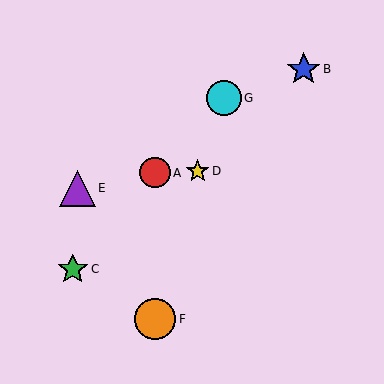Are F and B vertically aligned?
No, F is at x≈155 and B is at x≈304.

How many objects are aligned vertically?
2 objects (A, F) are aligned vertically.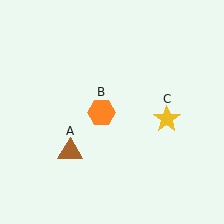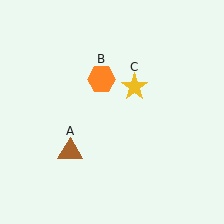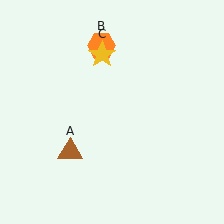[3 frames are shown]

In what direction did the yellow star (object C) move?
The yellow star (object C) moved up and to the left.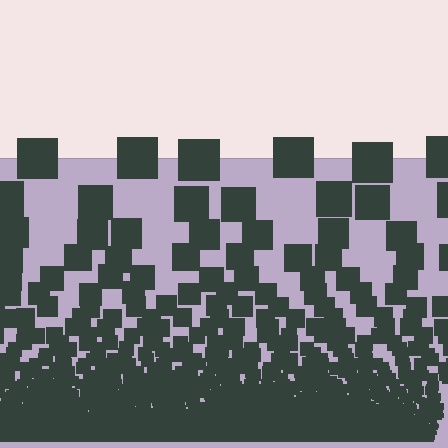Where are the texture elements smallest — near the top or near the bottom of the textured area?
Near the bottom.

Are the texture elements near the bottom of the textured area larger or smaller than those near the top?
Smaller. The gradient is inverted — elements near the bottom are smaller and denser.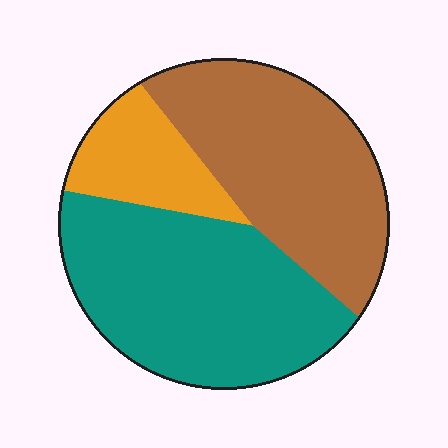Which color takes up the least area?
Orange, at roughly 15%.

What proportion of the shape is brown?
Brown covers 39% of the shape.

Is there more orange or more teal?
Teal.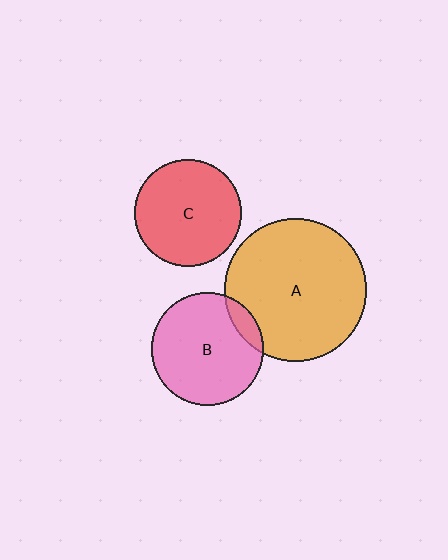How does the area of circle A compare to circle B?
Approximately 1.6 times.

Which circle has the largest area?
Circle A (orange).